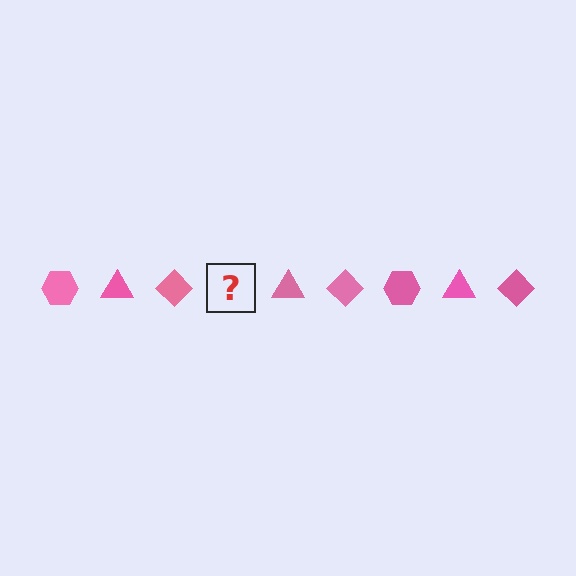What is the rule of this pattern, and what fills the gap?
The rule is that the pattern cycles through hexagon, triangle, diamond shapes in pink. The gap should be filled with a pink hexagon.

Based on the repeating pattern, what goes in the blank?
The blank should be a pink hexagon.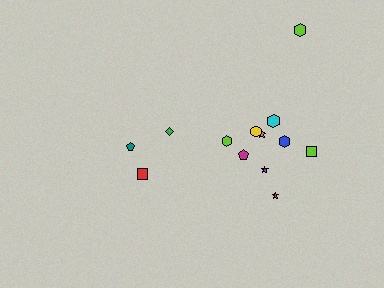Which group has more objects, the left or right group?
The right group.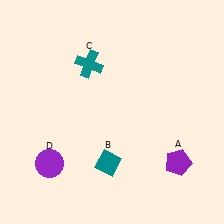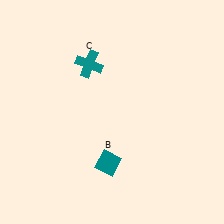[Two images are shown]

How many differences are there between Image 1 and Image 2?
There are 2 differences between the two images.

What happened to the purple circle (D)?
The purple circle (D) was removed in Image 2. It was in the bottom-left area of Image 1.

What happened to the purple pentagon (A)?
The purple pentagon (A) was removed in Image 2. It was in the bottom-right area of Image 1.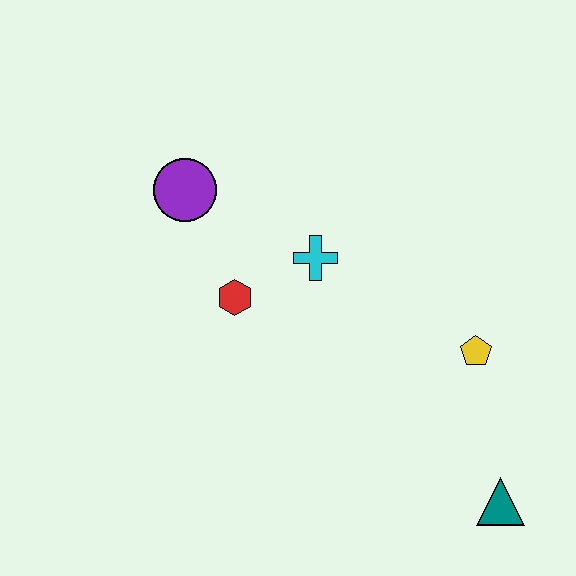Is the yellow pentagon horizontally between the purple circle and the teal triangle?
Yes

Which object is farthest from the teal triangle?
The purple circle is farthest from the teal triangle.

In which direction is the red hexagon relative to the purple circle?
The red hexagon is below the purple circle.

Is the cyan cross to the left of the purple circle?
No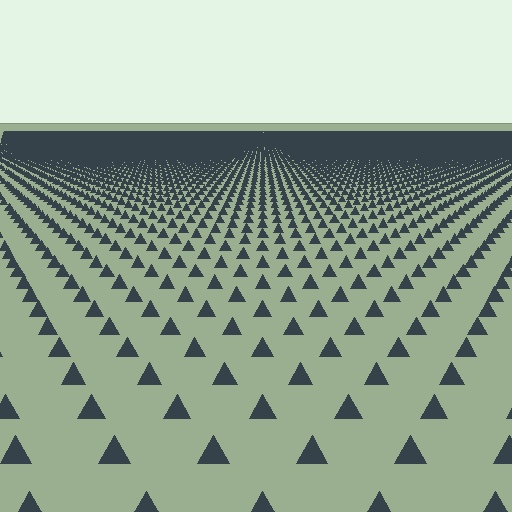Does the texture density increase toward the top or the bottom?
Density increases toward the top.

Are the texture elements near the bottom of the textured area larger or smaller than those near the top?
Larger. Near the bottom, elements are closer to the viewer and appear at a bigger on-screen size.